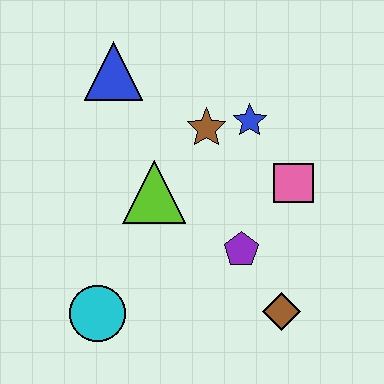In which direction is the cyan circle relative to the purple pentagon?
The cyan circle is to the left of the purple pentagon.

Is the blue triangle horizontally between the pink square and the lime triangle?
No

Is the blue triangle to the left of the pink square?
Yes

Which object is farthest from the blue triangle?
The brown diamond is farthest from the blue triangle.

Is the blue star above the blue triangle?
No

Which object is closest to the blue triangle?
The brown star is closest to the blue triangle.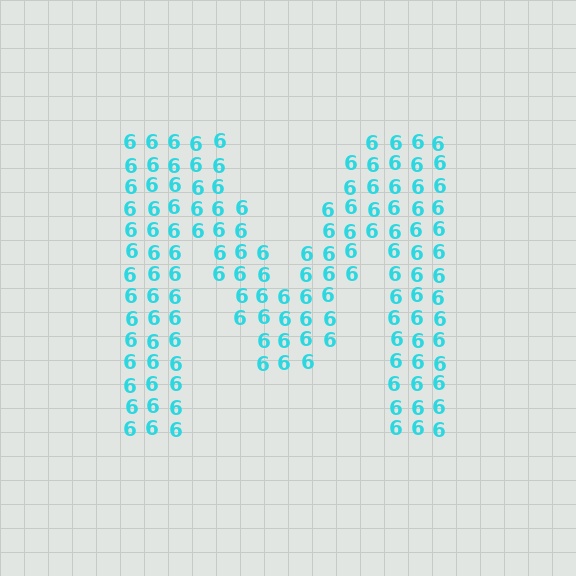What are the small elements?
The small elements are digit 6's.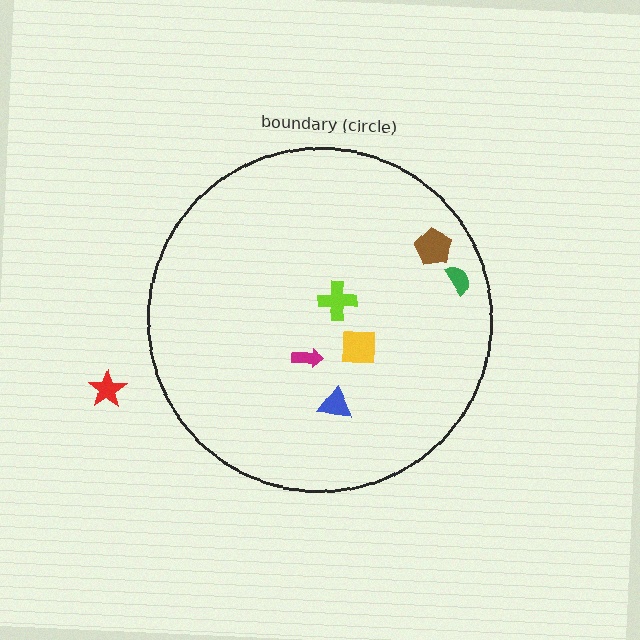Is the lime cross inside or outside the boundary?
Inside.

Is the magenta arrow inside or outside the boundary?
Inside.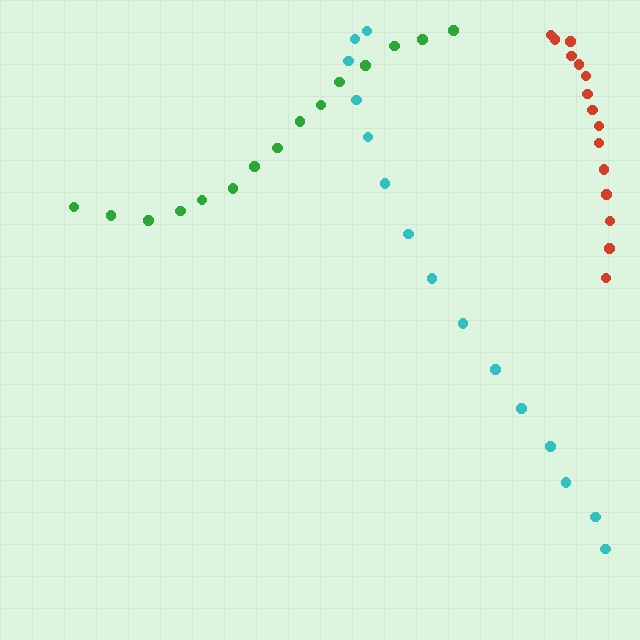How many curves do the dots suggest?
There are 3 distinct paths.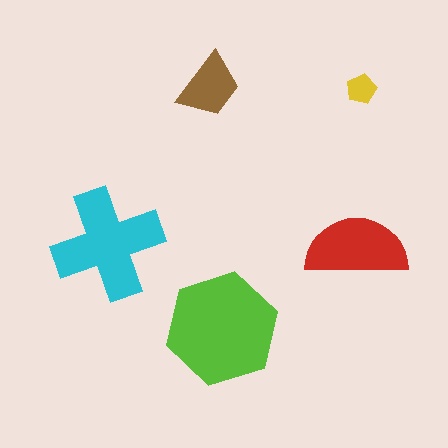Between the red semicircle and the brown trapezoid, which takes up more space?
The red semicircle.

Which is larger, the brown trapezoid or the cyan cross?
The cyan cross.